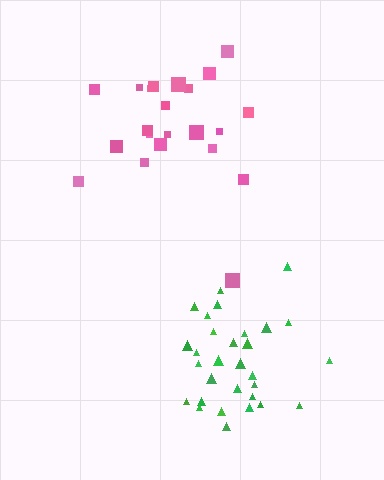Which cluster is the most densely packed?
Green.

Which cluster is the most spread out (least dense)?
Pink.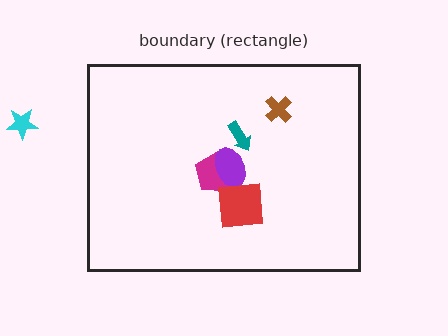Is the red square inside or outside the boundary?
Inside.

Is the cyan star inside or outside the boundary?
Outside.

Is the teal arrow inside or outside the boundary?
Inside.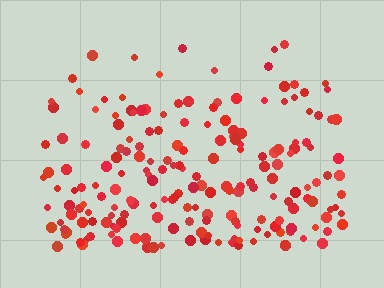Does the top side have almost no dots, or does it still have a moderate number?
Still a moderate number, just noticeably fewer than the bottom.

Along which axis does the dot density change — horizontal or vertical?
Vertical.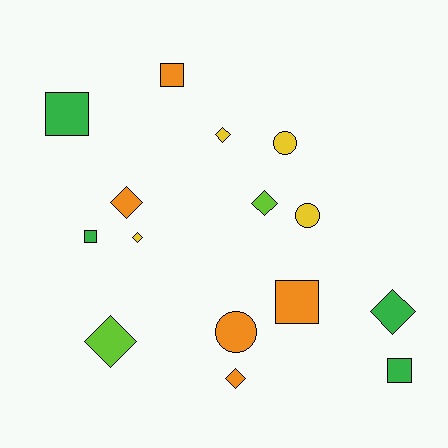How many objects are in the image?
There are 15 objects.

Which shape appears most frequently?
Diamond, with 7 objects.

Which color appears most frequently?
Orange, with 5 objects.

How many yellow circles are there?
There are 2 yellow circles.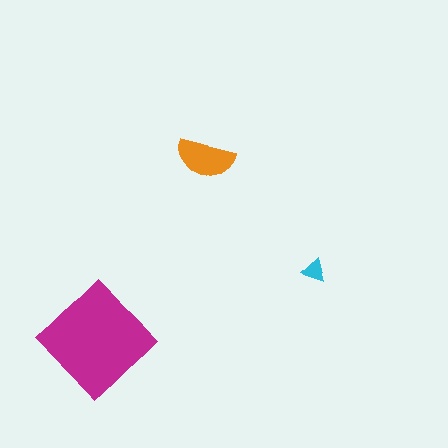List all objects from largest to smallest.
The magenta diamond, the orange semicircle, the cyan triangle.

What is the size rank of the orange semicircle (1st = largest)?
2nd.